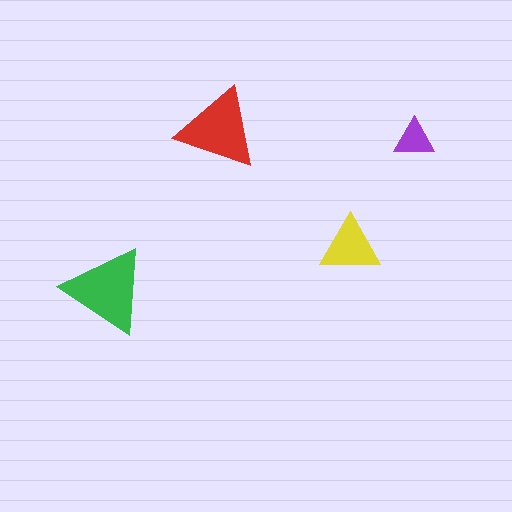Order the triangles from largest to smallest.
the green one, the red one, the yellow one, the purple one.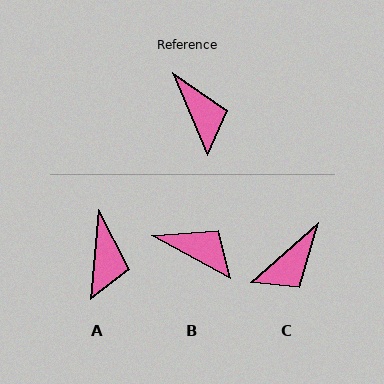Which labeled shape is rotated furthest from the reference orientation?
C, about 71 degrees away.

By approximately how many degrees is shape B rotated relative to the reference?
Approximately 39 degrees counter-clockwise.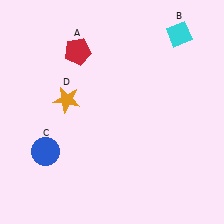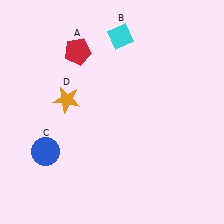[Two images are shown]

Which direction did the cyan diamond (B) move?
The cyan diamond (B) moved left.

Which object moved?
The cyan diamond (B) moved left.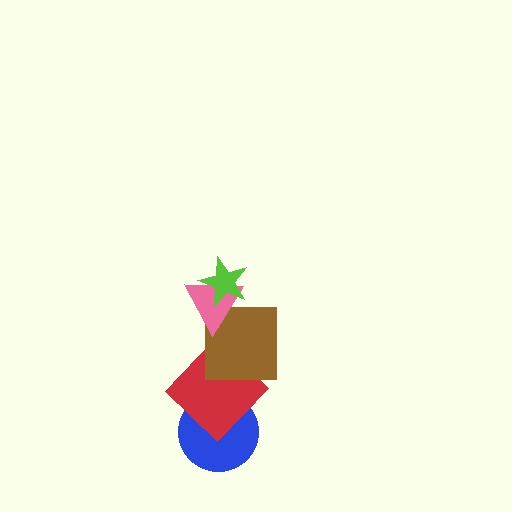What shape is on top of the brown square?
The pink triangle is on top of the brown square.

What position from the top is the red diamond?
The red diamond is 4th from the top.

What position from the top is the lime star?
The lime star is 1st from the top.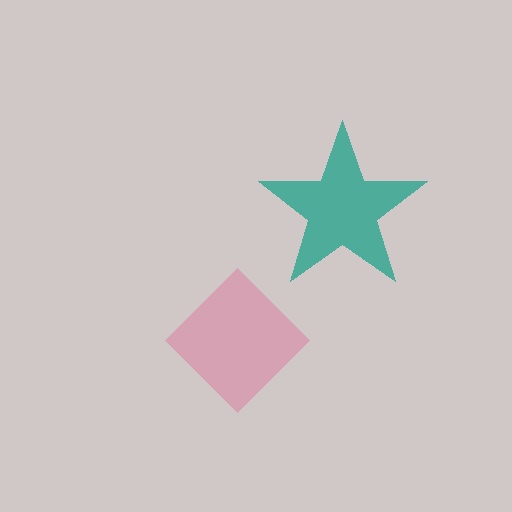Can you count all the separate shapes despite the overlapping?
Yes, there are 2 separate shapes.